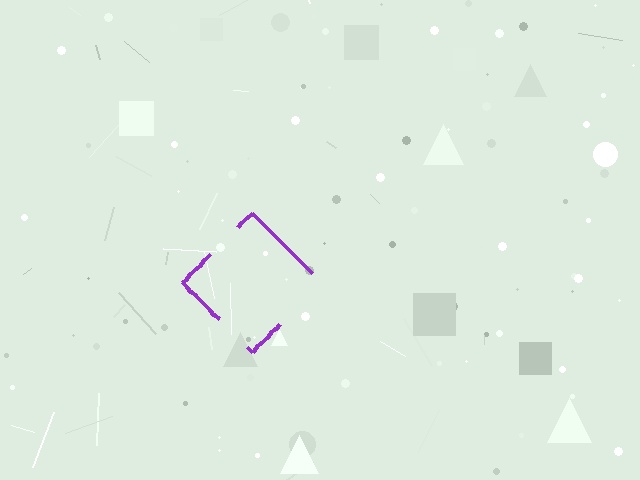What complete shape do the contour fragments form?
The contour fragments form a diamond.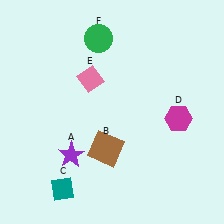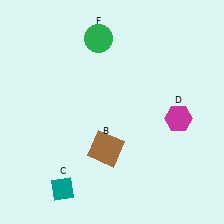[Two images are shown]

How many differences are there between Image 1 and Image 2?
There are 2 differences between the two images.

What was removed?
The pink diamond (E), the purple star (A) were removed in Image 2.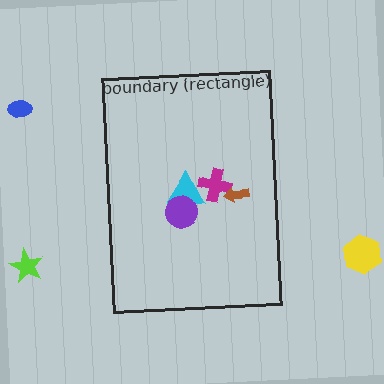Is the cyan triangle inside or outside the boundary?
Inside.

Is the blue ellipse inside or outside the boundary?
Outside.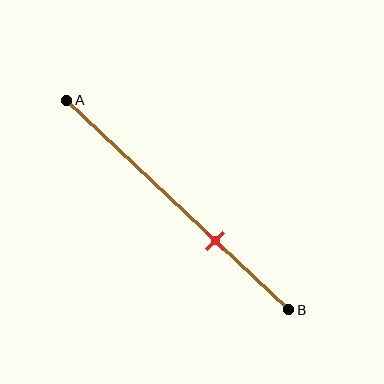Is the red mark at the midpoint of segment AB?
No, the mark is at about 65% from A, not at the 50% midpoint.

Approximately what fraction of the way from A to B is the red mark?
The red mark is approximately 65% of the way from A to B.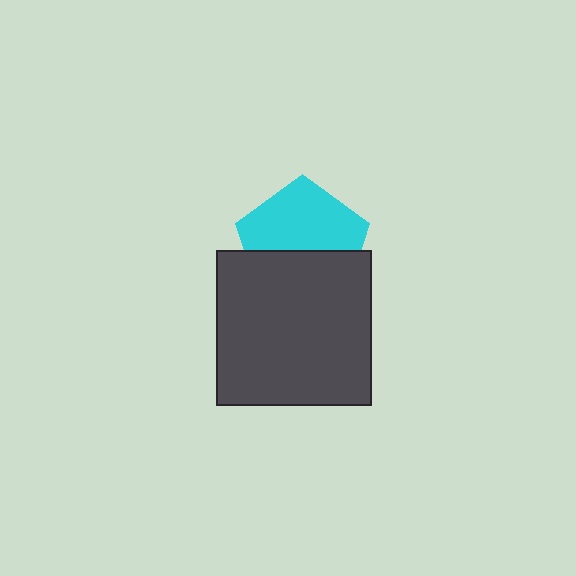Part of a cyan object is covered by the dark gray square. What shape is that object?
It is a pentagon.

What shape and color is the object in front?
The object in front is a dark gray square.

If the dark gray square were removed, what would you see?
You would see the complete cyan pentagon.